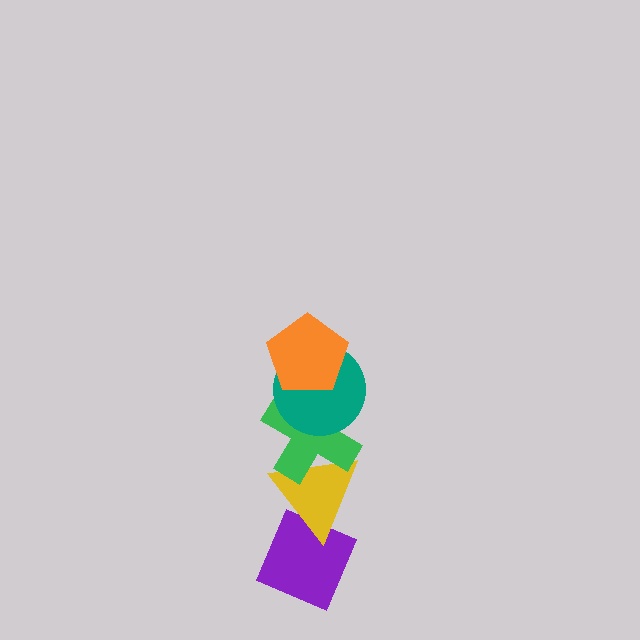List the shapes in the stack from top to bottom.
From top to bottom: the orange pentagon, the teal circle, the green cross, the yellow triangle, the purple diamond.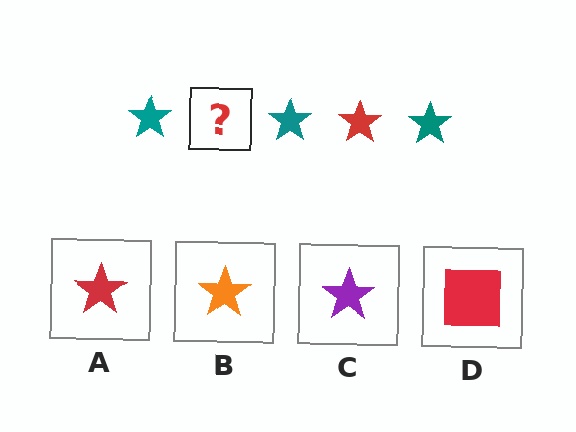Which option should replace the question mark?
Option A.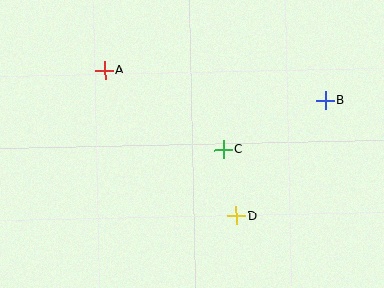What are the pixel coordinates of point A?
Point A is at (105, 70).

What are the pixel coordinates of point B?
Point B is at (325, 100).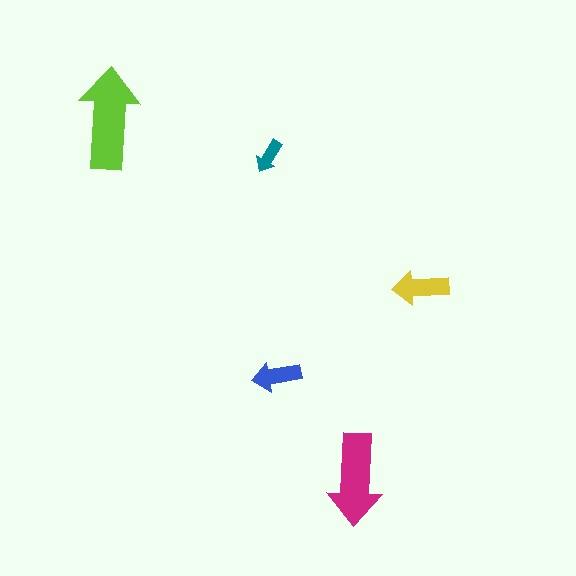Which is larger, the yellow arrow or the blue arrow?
The yellow one.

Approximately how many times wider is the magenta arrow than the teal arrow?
About 2.5 times wider.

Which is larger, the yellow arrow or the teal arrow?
The yellow one.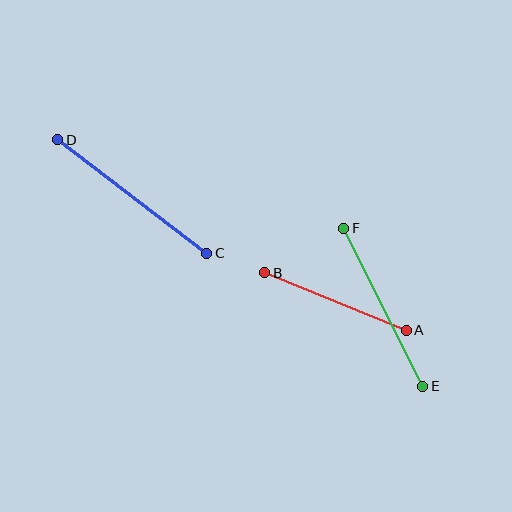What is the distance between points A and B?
The distance is approximately 153 pixels.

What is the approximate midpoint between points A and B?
The midpoint is at approximately (336, 301) pixels.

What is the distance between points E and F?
The distance is approximately 177 pixels.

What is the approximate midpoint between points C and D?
The midpoint is at approximately (132, 196) pixels.